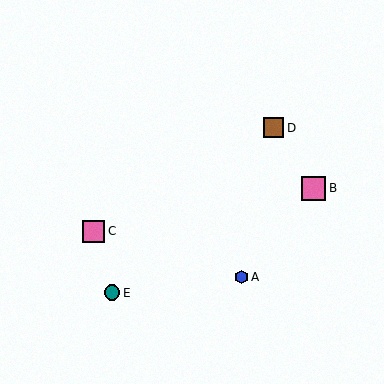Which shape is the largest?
The pink square (labeled B) is the largest.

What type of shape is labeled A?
Shape A is a blue hexagon.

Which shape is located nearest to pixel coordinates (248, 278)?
The blue hexagon (labeled A) at (241, 277) is nearest to that location.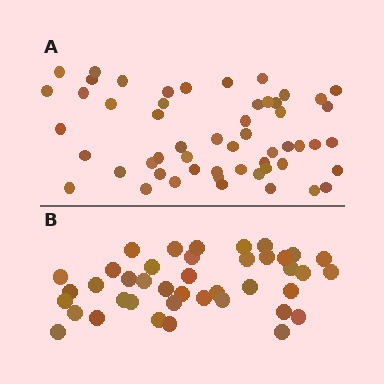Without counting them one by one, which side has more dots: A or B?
Region A (the top region) has more dots.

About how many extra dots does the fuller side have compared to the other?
Region A has approximately 15 more dots than region B.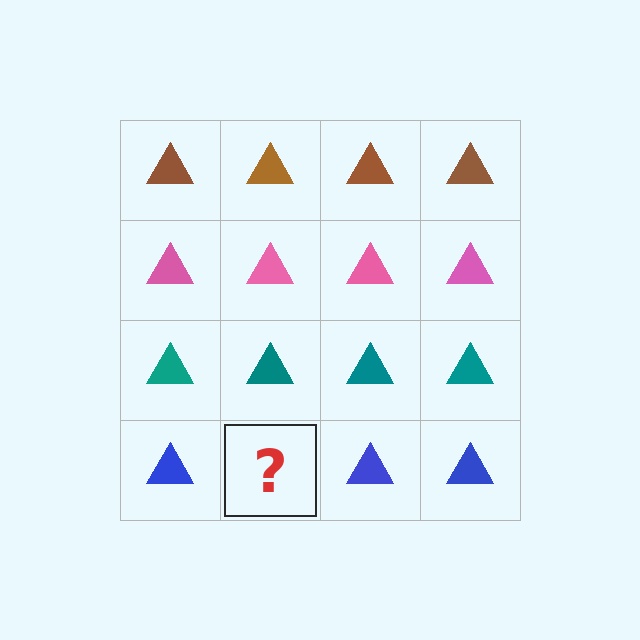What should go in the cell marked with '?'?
The missing cell should contain a blue triangle.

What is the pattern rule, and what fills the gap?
The rule is that each row has a consistent color. The gap should be filled with a blue triangle.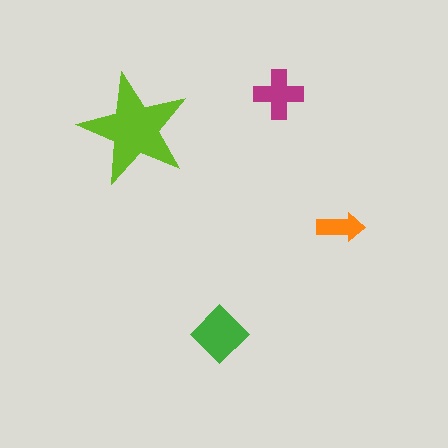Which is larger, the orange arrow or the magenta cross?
The magenta cross.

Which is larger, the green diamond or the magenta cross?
The green diamond.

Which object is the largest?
The lime star.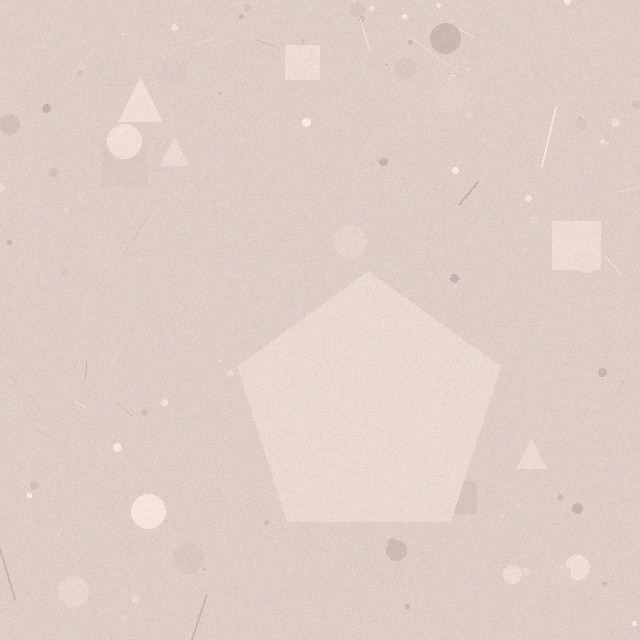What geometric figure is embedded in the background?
A pentagon is embedded in the background.